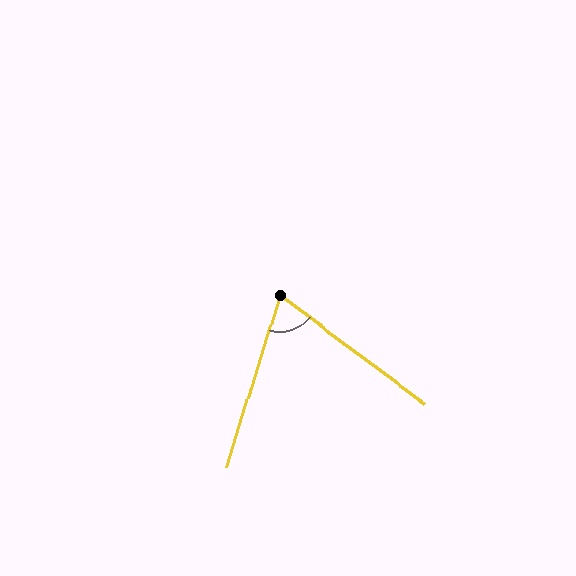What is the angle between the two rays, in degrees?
Approximately 71 degrees.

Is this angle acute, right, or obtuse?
It is acute.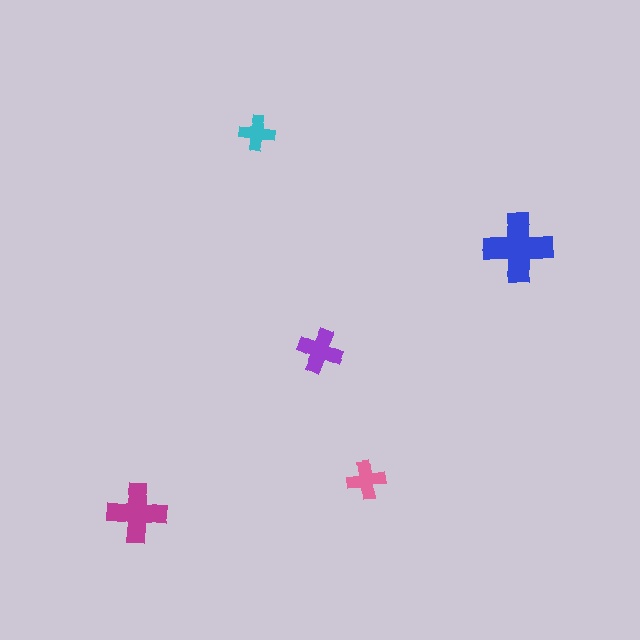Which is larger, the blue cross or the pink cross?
The blue one.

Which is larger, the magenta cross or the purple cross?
The magenta one.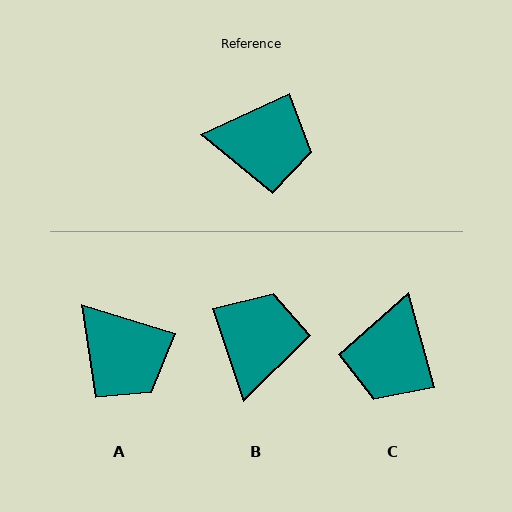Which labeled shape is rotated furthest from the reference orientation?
C, about 99 degrees away.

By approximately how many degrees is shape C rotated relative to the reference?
Approximately 99 degrees clockwise.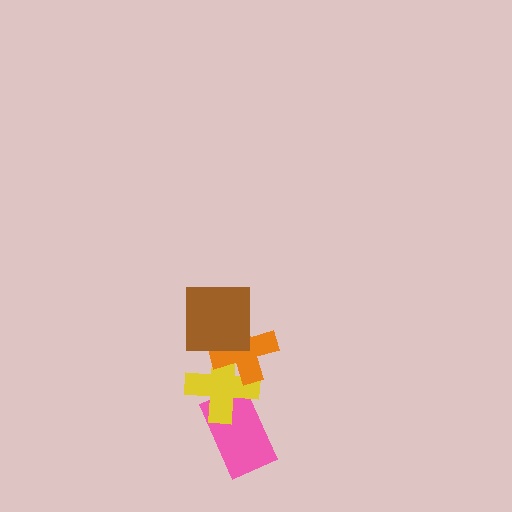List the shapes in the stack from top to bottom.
From top to bottom: the brown square, the orange cross, the yellow cross, the pink rectangle.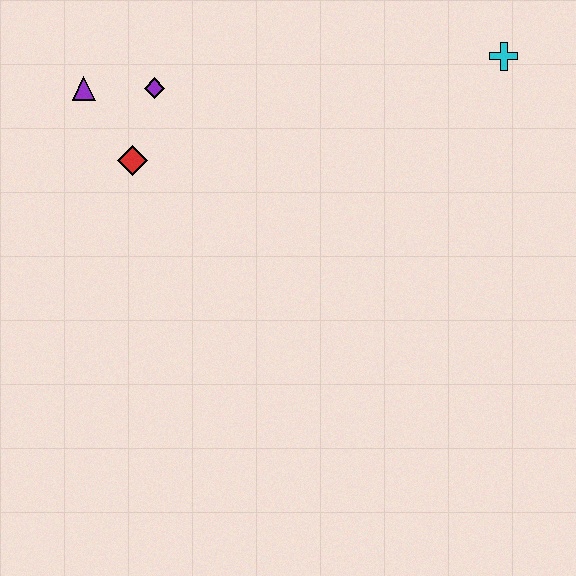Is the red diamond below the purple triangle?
Yes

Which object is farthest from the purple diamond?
The cyan cross is farthest from the purple diamond.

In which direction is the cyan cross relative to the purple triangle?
The cyan cross is to the right of the purple triangle.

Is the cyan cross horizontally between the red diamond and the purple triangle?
No